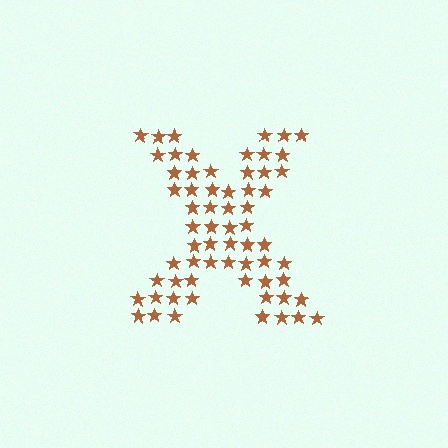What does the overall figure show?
The overall figure shows the letter X.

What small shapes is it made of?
It is made of small stars.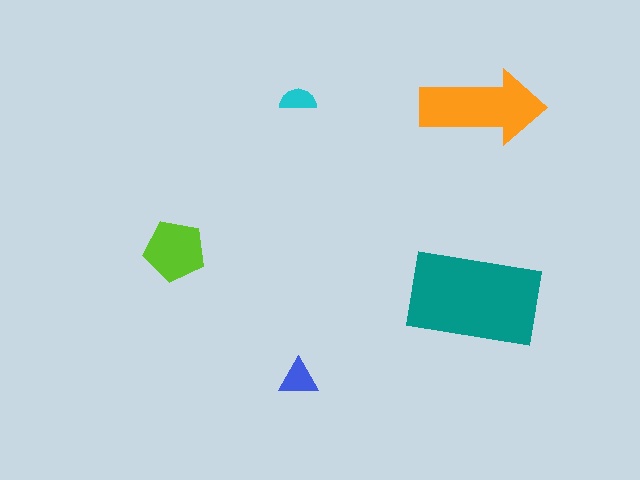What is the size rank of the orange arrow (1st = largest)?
2nd.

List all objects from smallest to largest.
The cyan semicircle, the blue triangle, the lime pentagon, the orange arrow, the teal rectangle.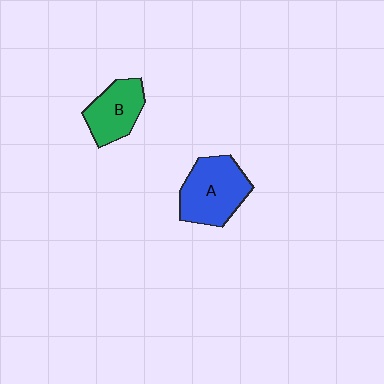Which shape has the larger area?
Shape A (blue).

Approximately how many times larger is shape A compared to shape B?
Approximately 1.4 times.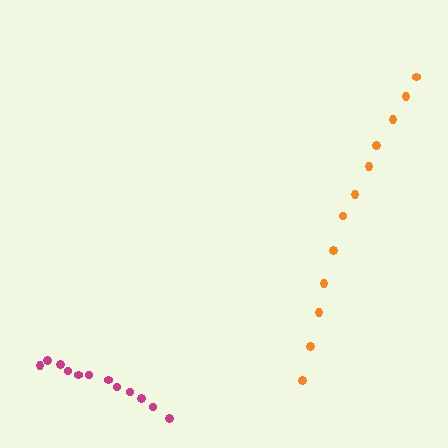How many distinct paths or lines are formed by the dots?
There are 2 distinct paths.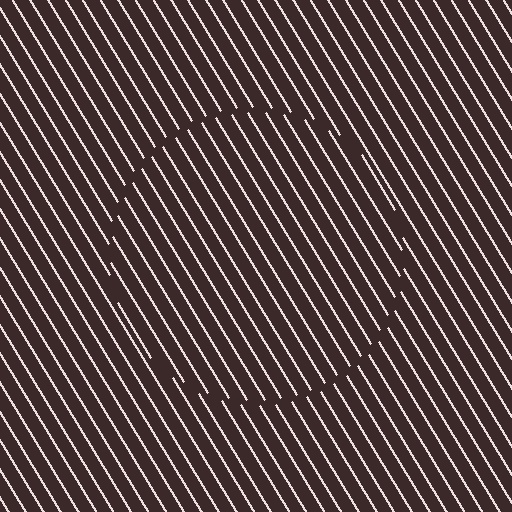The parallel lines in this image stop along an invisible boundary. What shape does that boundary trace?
An illusory circle. The interior of the shape contains the same grating, shifted by half a period — the contour is defined by the phase discontinuity where line-ends from the inner and outer gratings abut.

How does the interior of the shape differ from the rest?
The interior of the shape contains the same grating, shifted by half a period — the contour is defined by the phase discontinuity where line-ends from the inner and outer gratings abut.